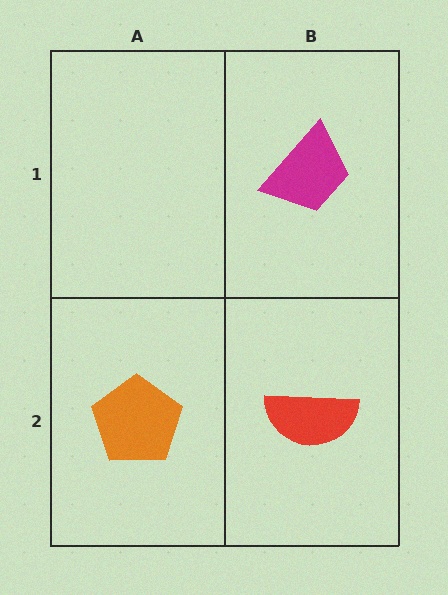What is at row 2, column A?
An orange pentagon.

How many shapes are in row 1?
1 shape.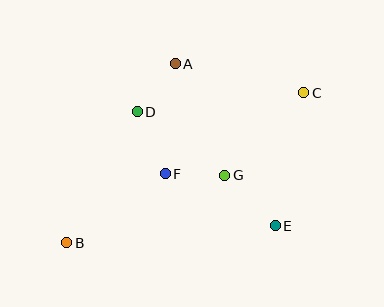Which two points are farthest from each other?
Points B and C are farthest from each other.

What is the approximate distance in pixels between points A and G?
The distance between A and G is approximately 122 pixels.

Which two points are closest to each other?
Points F and G are closest to each other.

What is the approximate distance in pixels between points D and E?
The distance between D and E is approximately 179 pixels.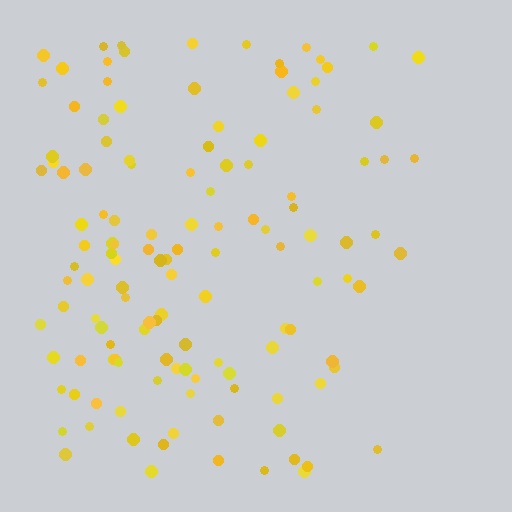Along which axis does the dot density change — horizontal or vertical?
Horizontal.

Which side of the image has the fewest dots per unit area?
The right.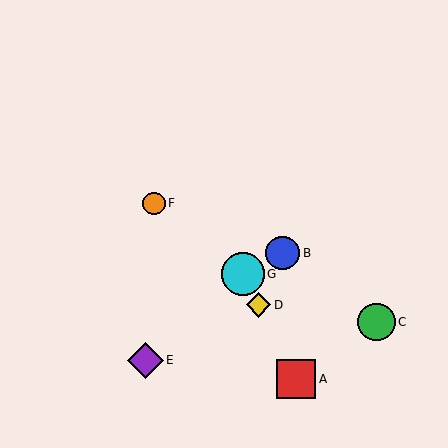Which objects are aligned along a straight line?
Objects A, D, G are aligned along a straight line.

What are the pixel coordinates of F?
Object F is at (154, 203).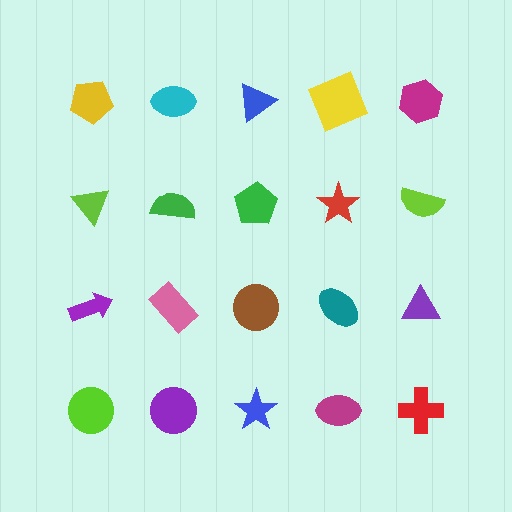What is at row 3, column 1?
A purple arrow.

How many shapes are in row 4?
5 shapes.